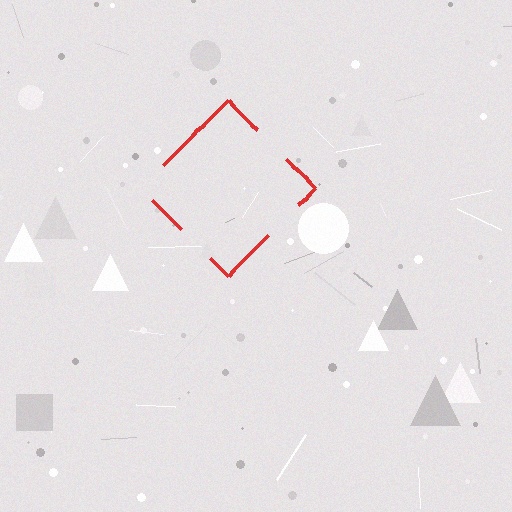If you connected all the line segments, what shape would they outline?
They would outline a diamond.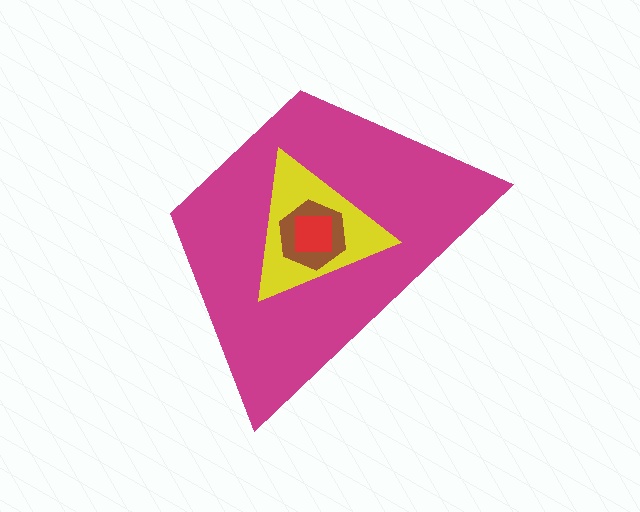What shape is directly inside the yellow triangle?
The brown hexagon.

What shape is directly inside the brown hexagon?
The red square.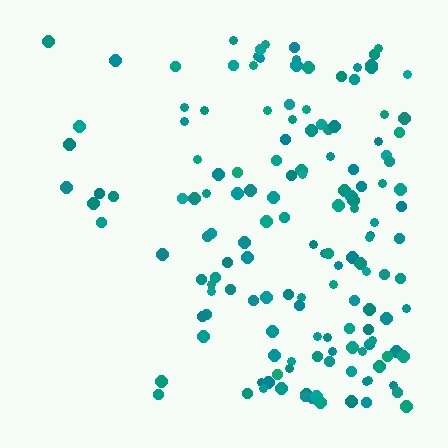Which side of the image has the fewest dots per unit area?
The left.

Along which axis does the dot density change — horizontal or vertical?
Horizontal.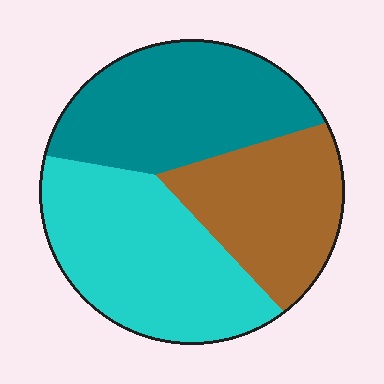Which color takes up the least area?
Brown, at roughly 25%.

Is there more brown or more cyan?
Cyan.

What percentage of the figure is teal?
Teal covers about 35% of the figure.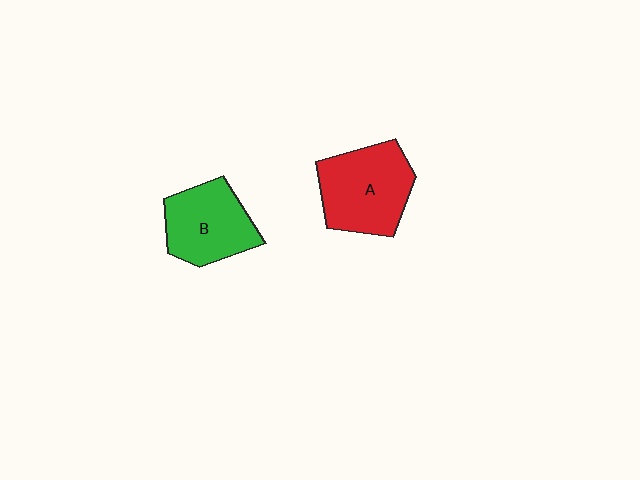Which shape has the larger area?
Shape A (red).